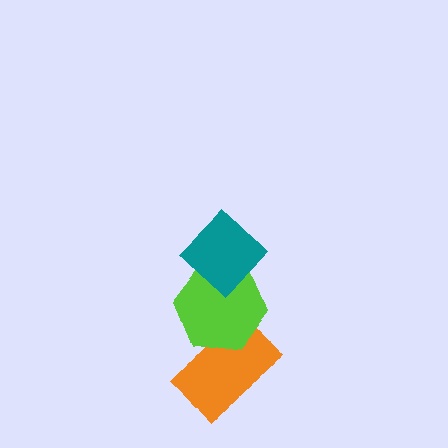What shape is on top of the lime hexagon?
The teal diamond is on top of the lime hexagon.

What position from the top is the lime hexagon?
The lime hexagon is 2nd from the top.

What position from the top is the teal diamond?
The teal diamond is 1st from the top.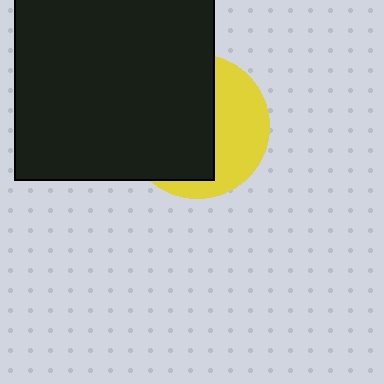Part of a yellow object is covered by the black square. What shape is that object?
It is a circle.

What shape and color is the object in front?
The object in front is a black square.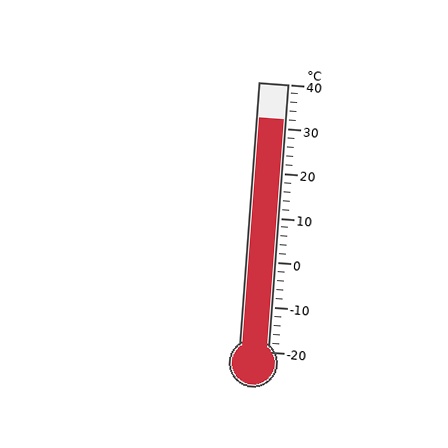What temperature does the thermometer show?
The thermometer shows approximately 32°C.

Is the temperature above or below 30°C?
The temperature is above 30°C.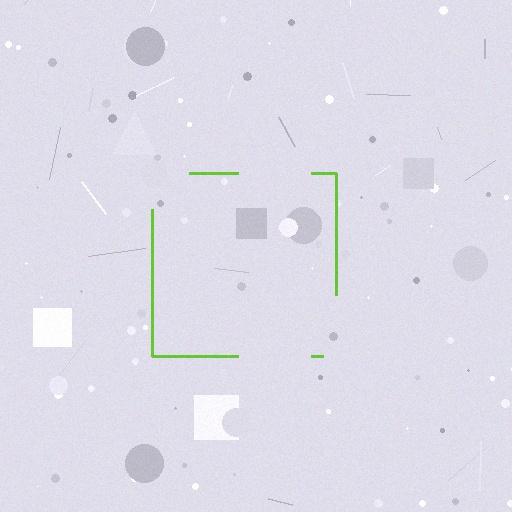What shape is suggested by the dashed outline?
The dashed outline suggests a square.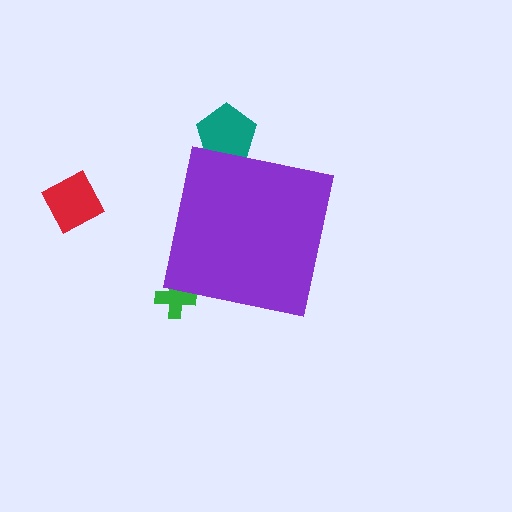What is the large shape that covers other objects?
A purple square.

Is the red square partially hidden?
No, the red square is fully visible.